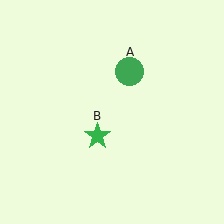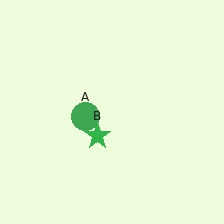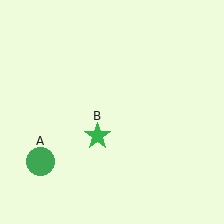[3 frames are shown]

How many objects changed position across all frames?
1 object changed position: green circle (object A).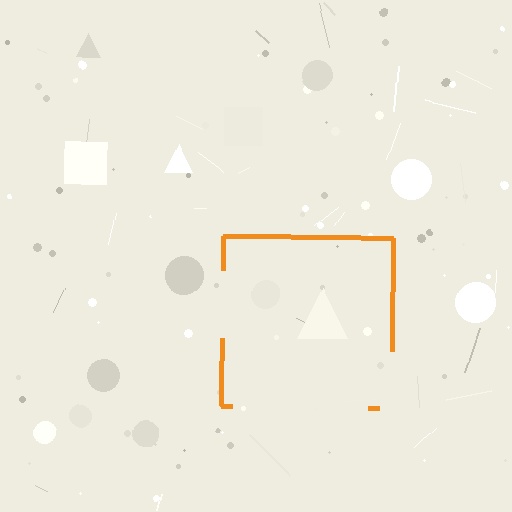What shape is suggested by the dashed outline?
The dashed outline suggests a square.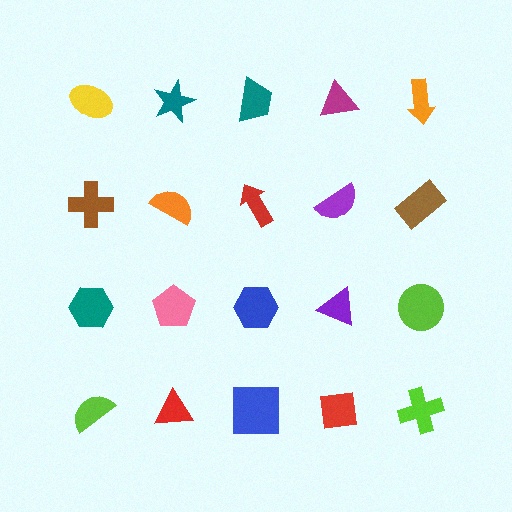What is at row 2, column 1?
A brown cross.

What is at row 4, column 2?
A red triangle.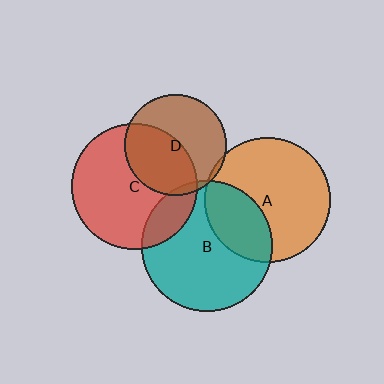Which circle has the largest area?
Circle B (teal).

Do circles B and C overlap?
Yes.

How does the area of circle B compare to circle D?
Approximately 1.7 times.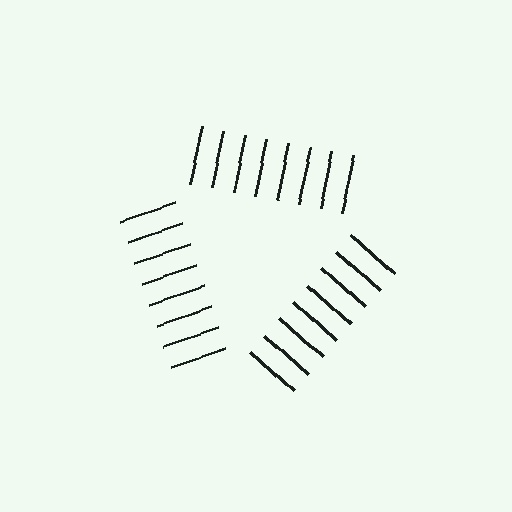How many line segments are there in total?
24 — 8 along each of the 3 edges.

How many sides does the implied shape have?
3 sides — the line-ends trace a triangle.